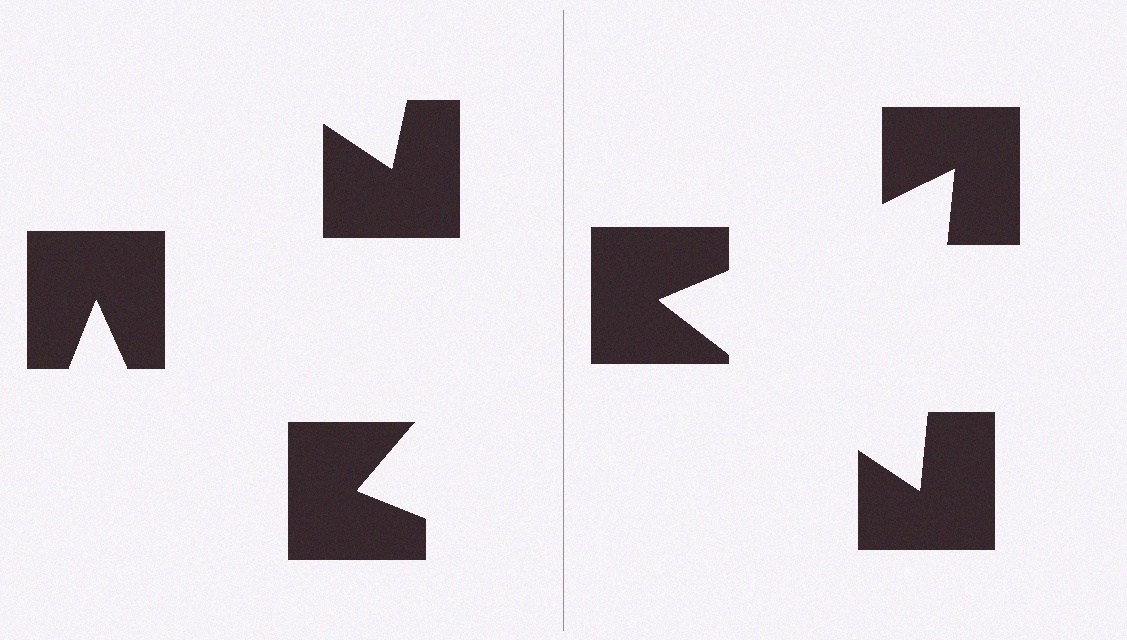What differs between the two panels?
The notched squares are positioned identically on both sides; only the wedge orientations differ. On the right they align to a triangle; on the left they are misaligned.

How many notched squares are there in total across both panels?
6 — 3 on each side.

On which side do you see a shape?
An illusory triangle appears on the right side. On the left side the wedge cuts are rotated, so no coherent shape forms.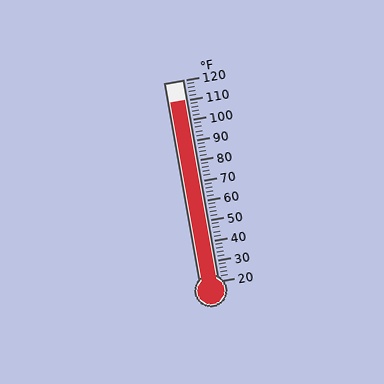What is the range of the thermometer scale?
The thermometer scale ranges from 20°F to 120°F.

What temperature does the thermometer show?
The thermometer shows approximately 110°F.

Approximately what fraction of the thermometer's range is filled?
The thermometer is filled to approximately 90% of its range.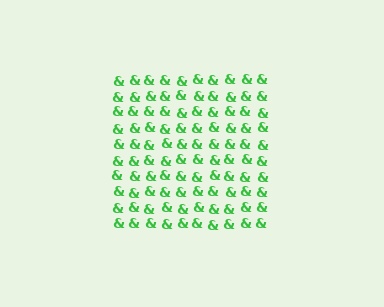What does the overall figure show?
The overall figure shows a square.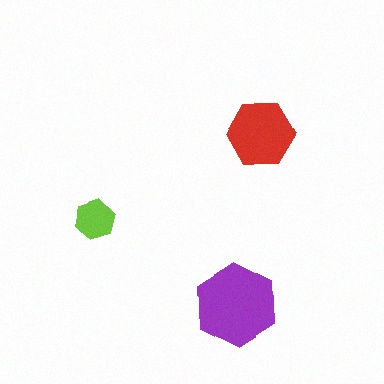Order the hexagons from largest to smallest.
the purple one, the red one, the lime one.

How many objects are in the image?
There are 3 objects in the image.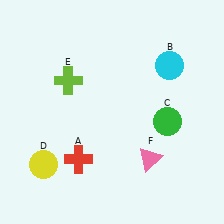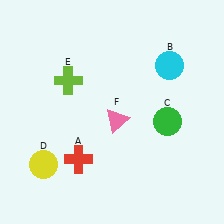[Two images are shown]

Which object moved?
The pink triangle (F) moved up.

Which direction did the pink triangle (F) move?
The pink triangle (F) moved up.